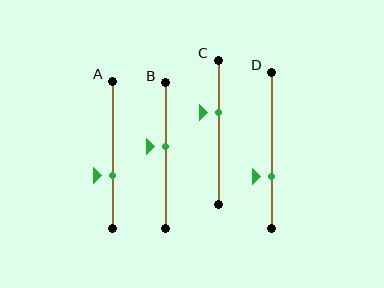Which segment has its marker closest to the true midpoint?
Segment B has its marker closest to the true midpoint.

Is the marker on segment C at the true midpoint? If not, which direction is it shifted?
No, the marker on segment C is shifted upward by about 14% of the segment length.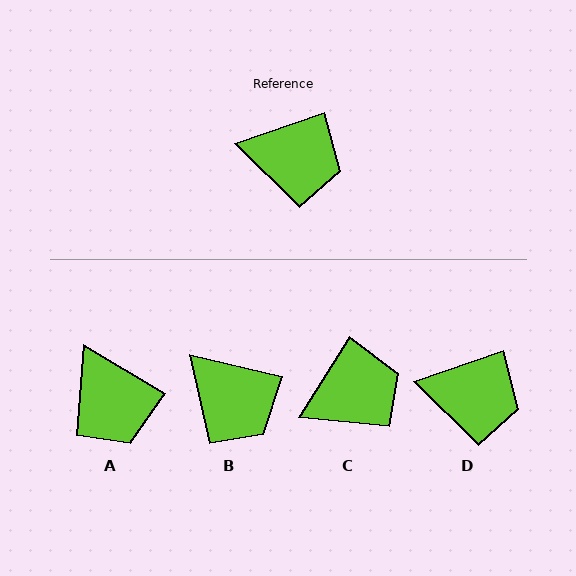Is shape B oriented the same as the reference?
No, it is off by about 33 degrees.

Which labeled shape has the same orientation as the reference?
D.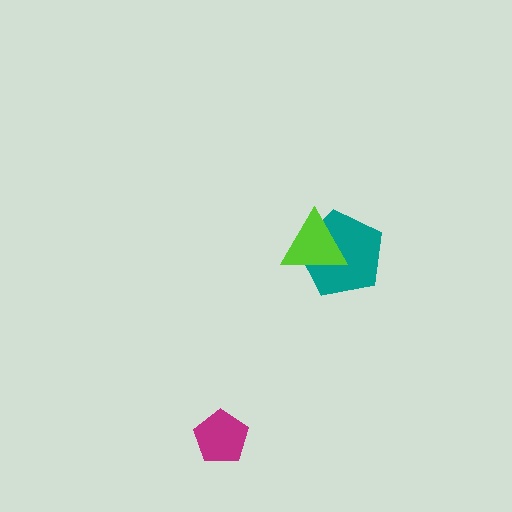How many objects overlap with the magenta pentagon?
0 objects overlap with the magenta pentagon.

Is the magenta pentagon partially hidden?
No, no other shape covers it.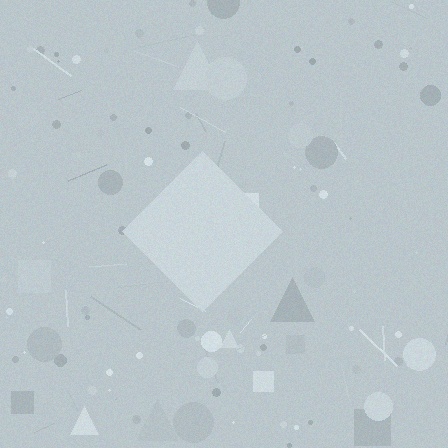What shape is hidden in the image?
A diamond is hidden in the image.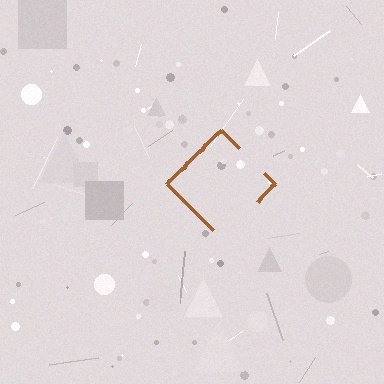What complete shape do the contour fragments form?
The contour fragments form a diamond.